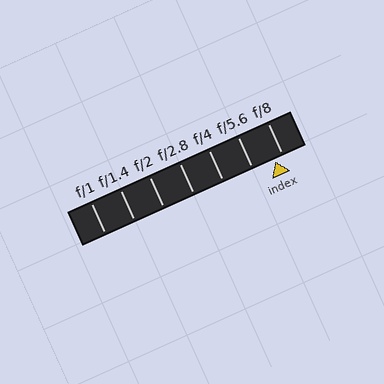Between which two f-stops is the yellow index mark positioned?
The index mark is between f/5.6 and f/8.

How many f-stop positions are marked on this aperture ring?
There are 7 f-stop positions marked.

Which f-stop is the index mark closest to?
The index mark is closest to f/8.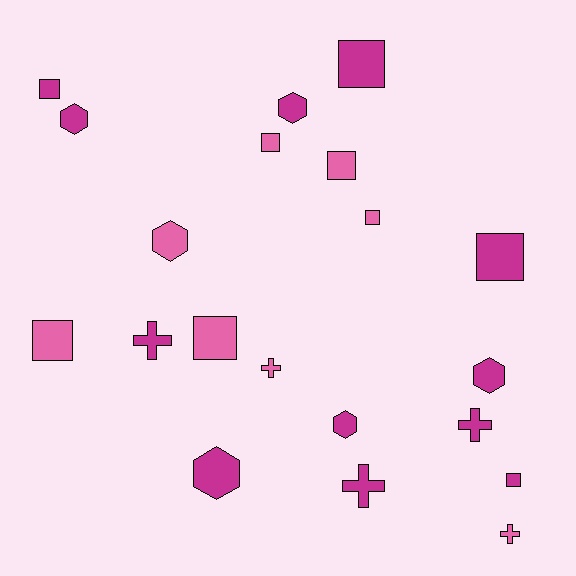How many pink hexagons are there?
There is 1 pink hexagon.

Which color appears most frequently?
Magenta, with 12 objects.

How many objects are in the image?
There are 20 objects.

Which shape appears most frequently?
Square, with 9 objects.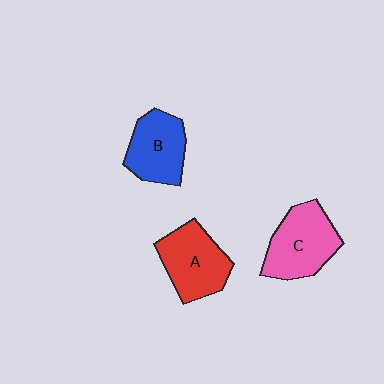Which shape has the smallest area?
Shape B (blue).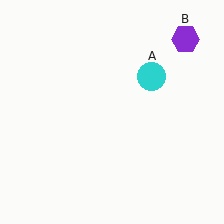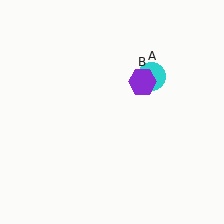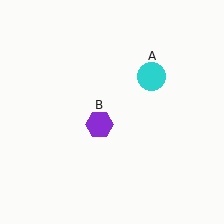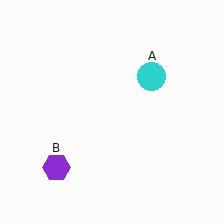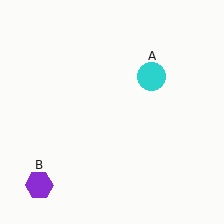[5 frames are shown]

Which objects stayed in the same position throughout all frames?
Cyan circle (object A) remained stationary.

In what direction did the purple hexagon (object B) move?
The purple hexagon (object B) moved down and to the left.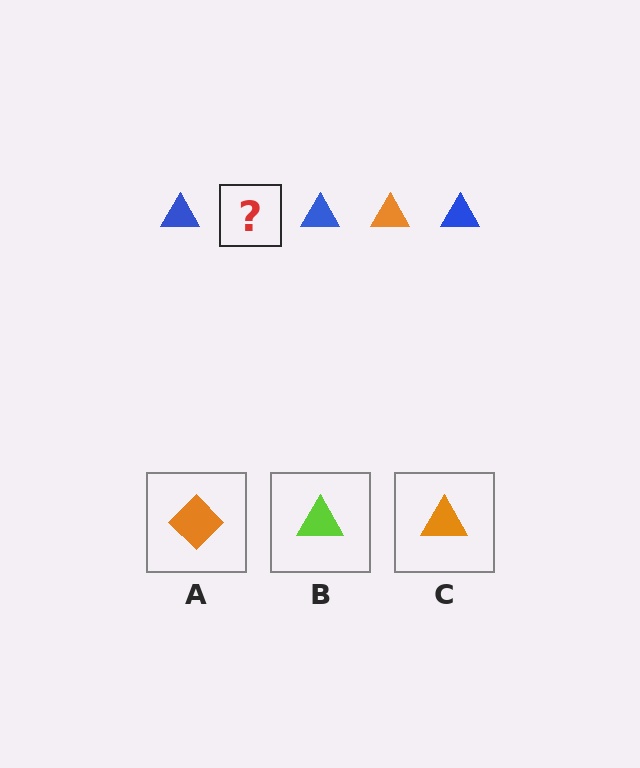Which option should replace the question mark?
Option C.